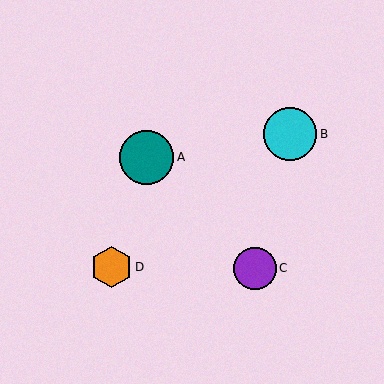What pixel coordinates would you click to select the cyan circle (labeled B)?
Click at (290, 134) to select the cyan circle B.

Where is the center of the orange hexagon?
The center of the orange hexagon is at (112, 267).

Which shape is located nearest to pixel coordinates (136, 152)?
The teal circle (labeled A) at (146, 158) is nearest to that location.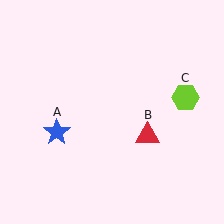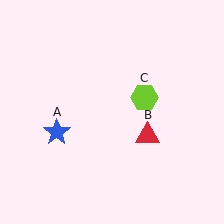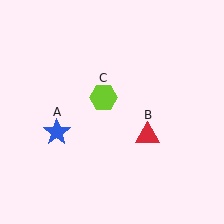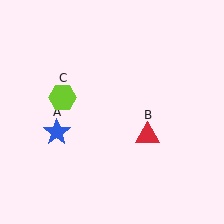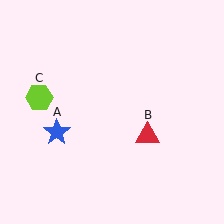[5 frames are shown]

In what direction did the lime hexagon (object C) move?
The lime hexagon (object C) moved left.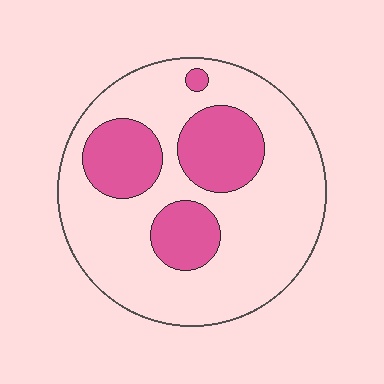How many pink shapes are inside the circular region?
4.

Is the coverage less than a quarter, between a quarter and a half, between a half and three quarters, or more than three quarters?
Between a quarter and a half.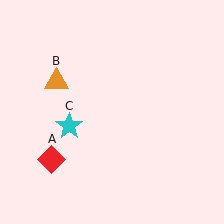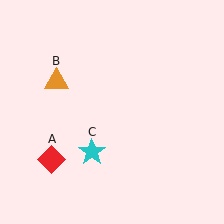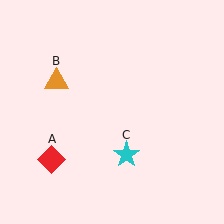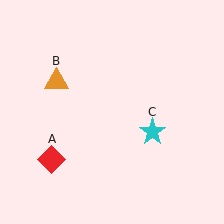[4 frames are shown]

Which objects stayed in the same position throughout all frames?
Red diamond (object A) and orange triangle (object B) remained stationary.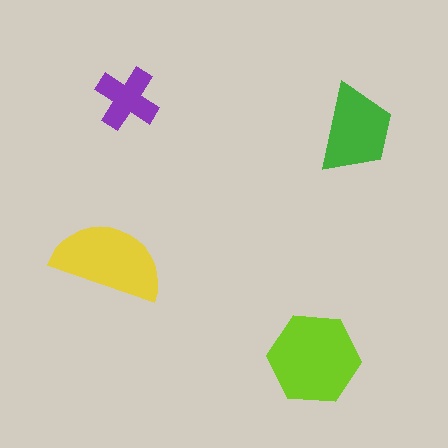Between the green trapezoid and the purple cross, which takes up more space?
The green trapezoid.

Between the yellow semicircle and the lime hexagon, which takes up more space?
The lime hexagon.